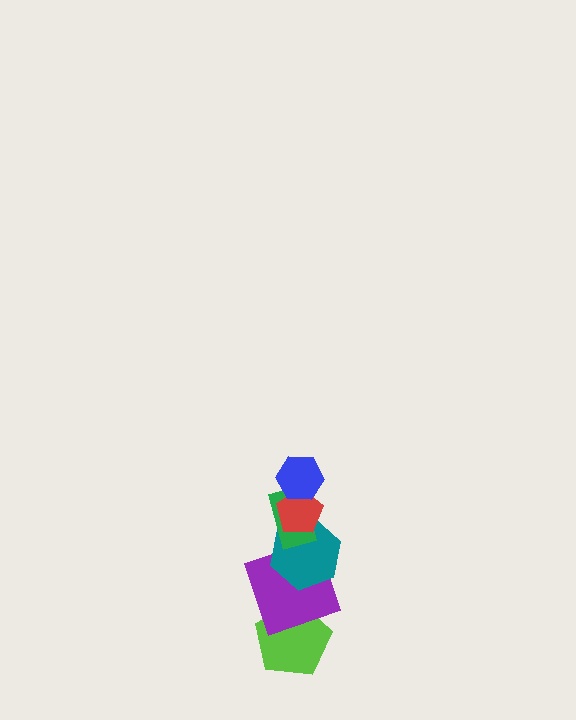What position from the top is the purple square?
The purple square is 5th from the top.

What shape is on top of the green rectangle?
The red pentagon is on top of the green rectangle.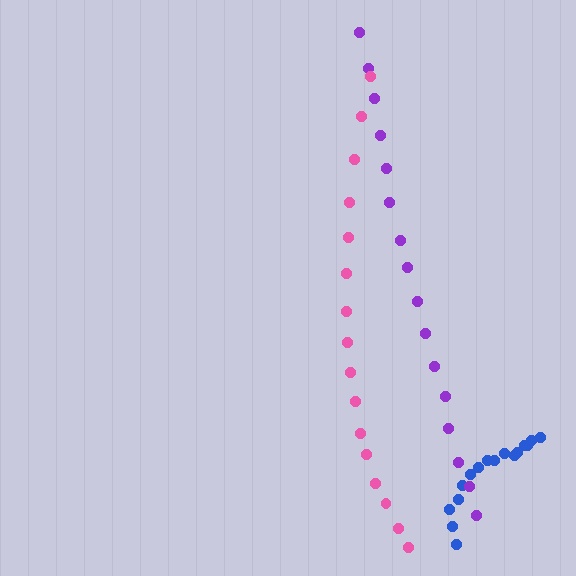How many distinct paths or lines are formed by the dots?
There are 3 distinct paths.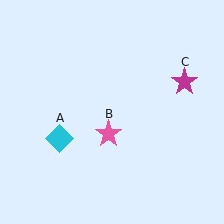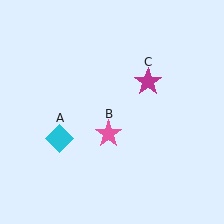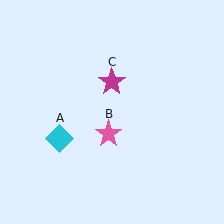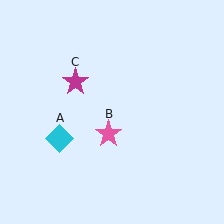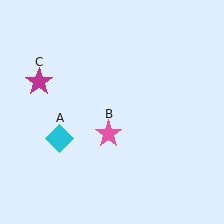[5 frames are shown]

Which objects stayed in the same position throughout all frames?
Cyan diamond (object A) and pink star (object B) remained stationary.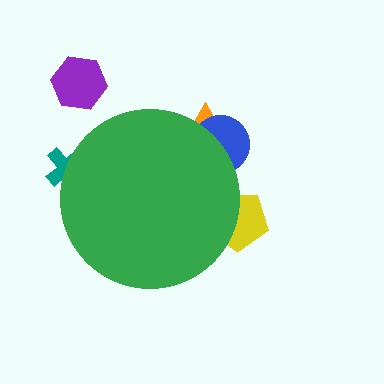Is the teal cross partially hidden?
Yes, the teal cross is partially hidden behind the green circle.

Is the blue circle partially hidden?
Yes, the blue circle is partially hidden behind the green circle.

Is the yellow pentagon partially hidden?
Yes, the yellow pentagon is partially hidden behind the green circle.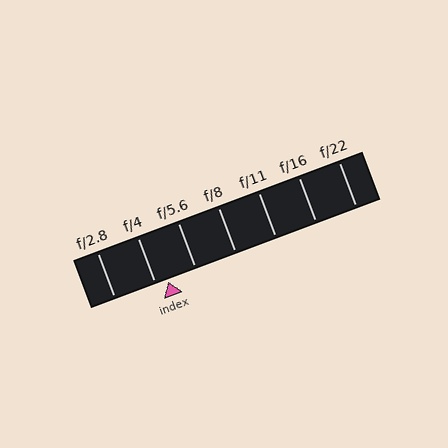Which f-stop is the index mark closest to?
The index mark is closest to f/4.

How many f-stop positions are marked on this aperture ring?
There are 7 f-stop positions marked.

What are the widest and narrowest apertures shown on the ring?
The widest aperture shown is f/2.8 and the narrowest is f/22.